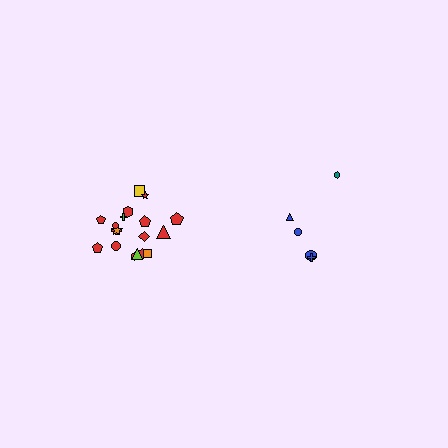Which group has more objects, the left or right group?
The left group.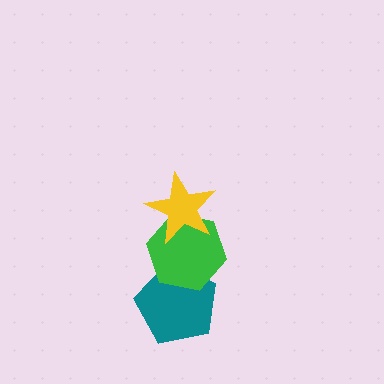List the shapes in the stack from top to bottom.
From top to bottom: the yellow star, the green hexagon, the teal pentagon.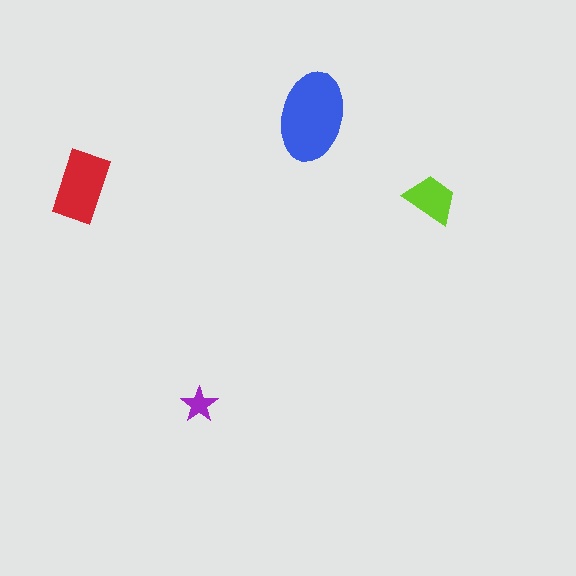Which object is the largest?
The blue ellipse.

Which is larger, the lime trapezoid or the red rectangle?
The red rectangle.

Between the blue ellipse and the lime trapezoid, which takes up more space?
The blue ellipse.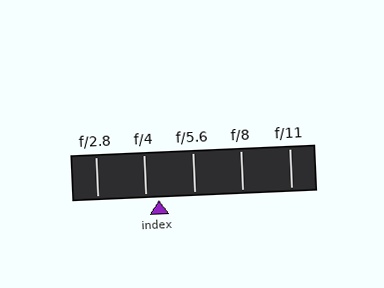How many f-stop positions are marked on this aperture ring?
There are 5 f-stop positions marked.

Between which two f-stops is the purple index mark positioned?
The index mark is between f/4 and f/5.6.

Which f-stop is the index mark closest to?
The index mark is closest to f/4.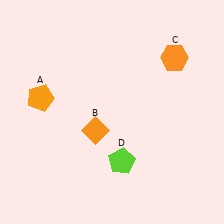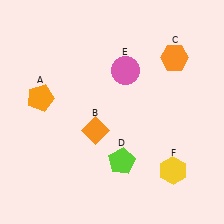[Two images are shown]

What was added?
A pink circle (E), a yellow hexagon (F) were added in Image 2.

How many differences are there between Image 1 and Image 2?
There are 2 differences between the two images.